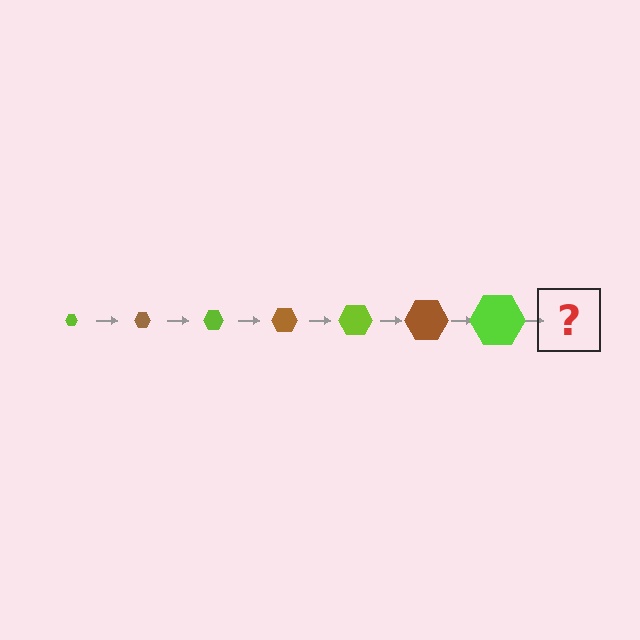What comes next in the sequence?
The next element should be a brown hexagon, larger than the previous one.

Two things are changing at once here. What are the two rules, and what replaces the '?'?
The two rules are that the hexagon grows larger each step and the color cycles through lime and brown. The '?' should be a brown hexagon, larger than the previous one.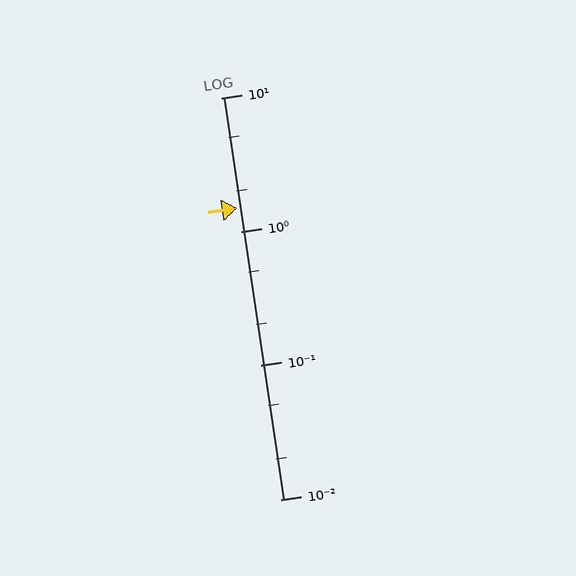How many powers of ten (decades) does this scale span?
The scale spans 3 decades, from 0.01 to 10.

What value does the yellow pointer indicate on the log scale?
The pointer indicates approximately 1.5.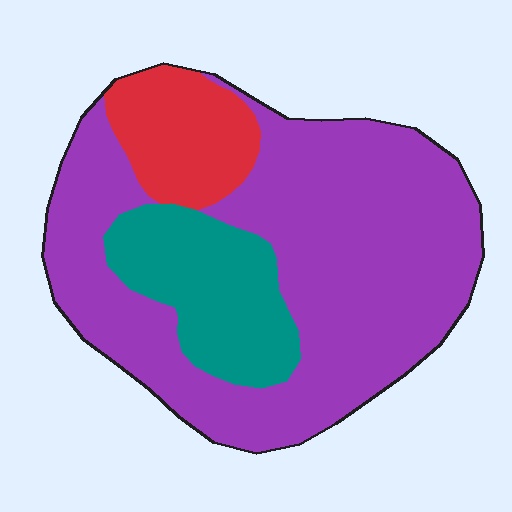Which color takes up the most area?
Purple, at roughly 70%.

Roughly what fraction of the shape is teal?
Teal takes up about one fifth (1/5) of the shape.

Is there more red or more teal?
Teal.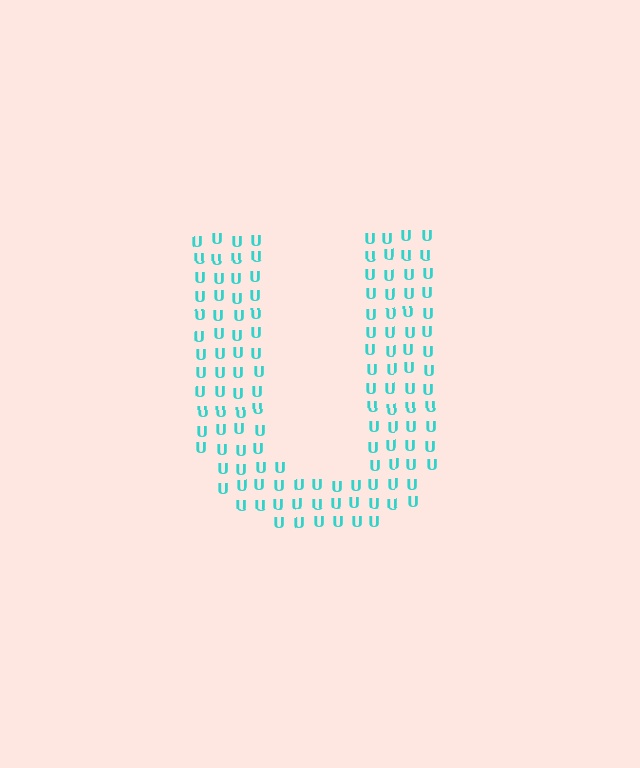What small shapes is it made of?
It is made of small letter U's.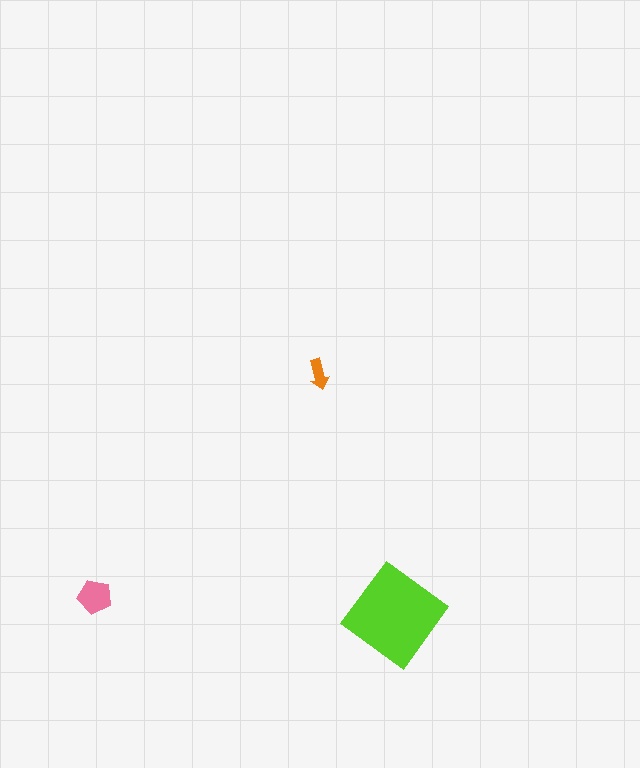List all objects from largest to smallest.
The lime diamond, the pink pentagon, the orange arrow.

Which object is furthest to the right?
The lime diamond is rightmost.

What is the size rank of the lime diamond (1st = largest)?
1st.